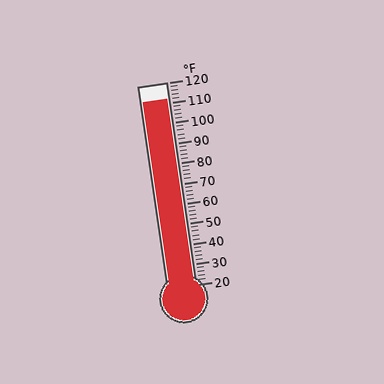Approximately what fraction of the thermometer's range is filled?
The thermometer is filled to approximately 90% of its range.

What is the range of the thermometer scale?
The thermometer scale ranges from 20°F to 120°F.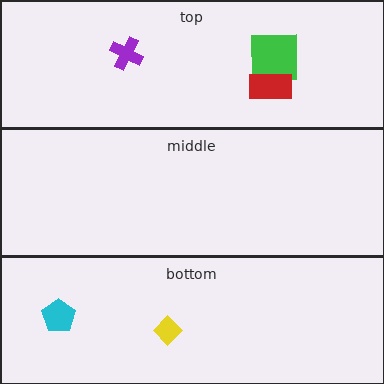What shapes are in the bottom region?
The cyan pentagon, the yellow diamond.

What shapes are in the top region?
The green square, the red rectangle, the purple cross.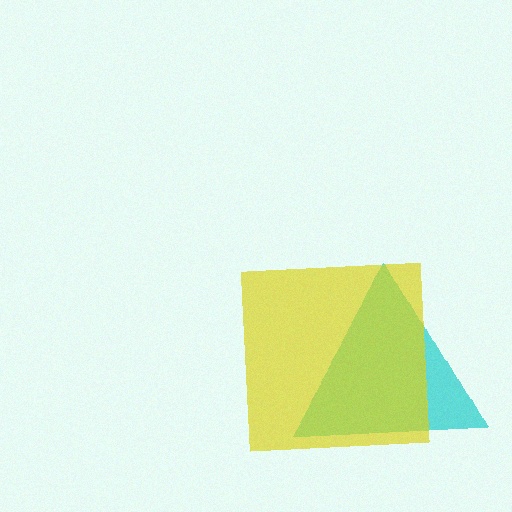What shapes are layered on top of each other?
The layered shapes are: a cyan triangle, a yellow square.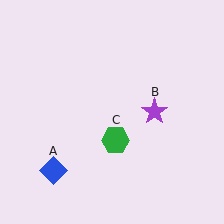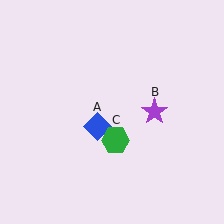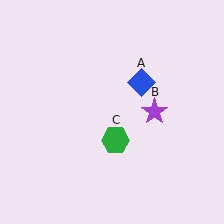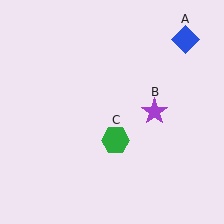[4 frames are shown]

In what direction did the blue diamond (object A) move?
The blue diamond (object A) moved up and to the right.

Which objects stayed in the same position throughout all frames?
Purple star (object B) and green hexagon (object C) remained stationary.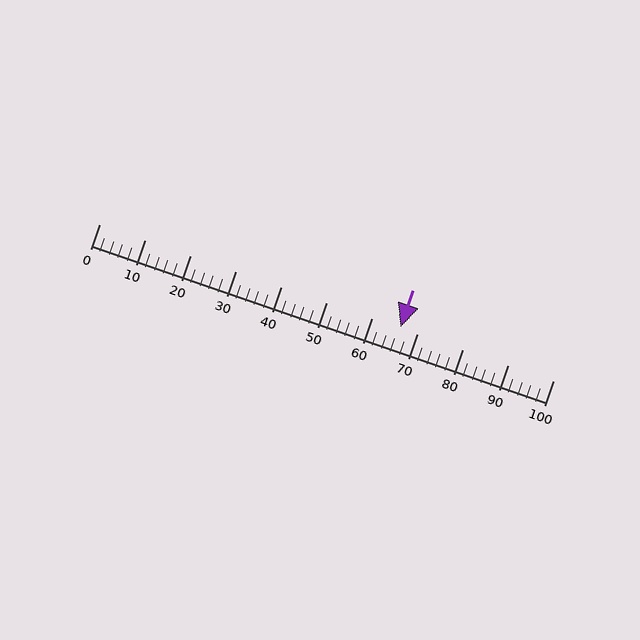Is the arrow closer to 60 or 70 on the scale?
The arrow is closer to 70.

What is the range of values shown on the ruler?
The ruler shows values from 0 to 100.